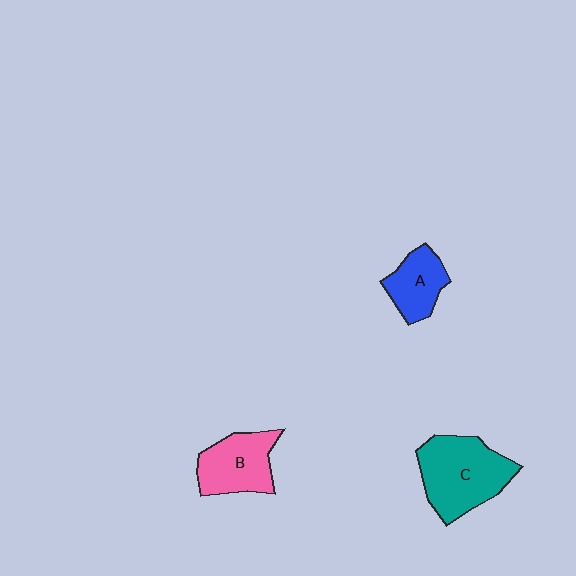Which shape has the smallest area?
Shape A (blue).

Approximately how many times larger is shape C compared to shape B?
Approximately 1.4 times.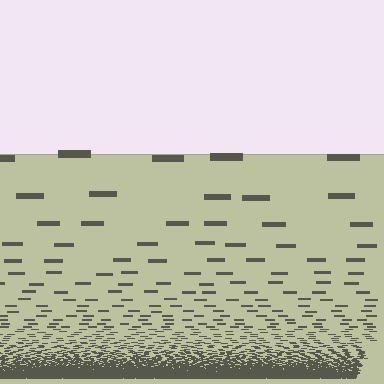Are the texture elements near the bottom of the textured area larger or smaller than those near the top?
Smaller. The gradient is inverted — elements near the bottom are smaller and denser.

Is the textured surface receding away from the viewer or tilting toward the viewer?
The surface appears to tilt toward the viewer. Texture elements get larger and sparser toward the top.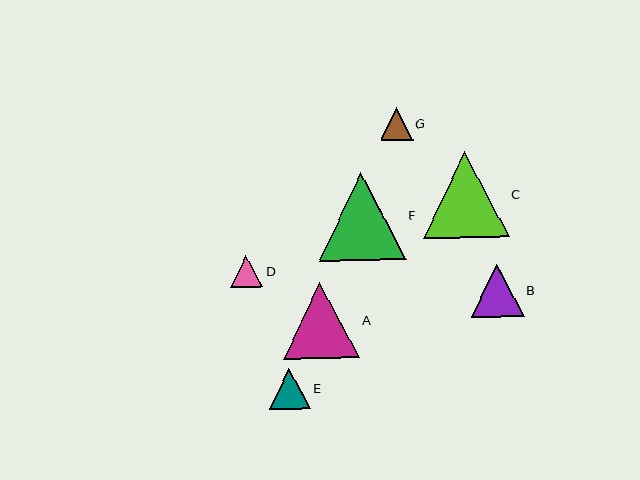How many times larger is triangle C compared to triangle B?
Triangle C is approximately 1.6 times the size of triangle B.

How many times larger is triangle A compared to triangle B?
Triangle A is approximately 1.4 times the size of triangle B.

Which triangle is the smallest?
Triangle G is the smallest with a size of approximately 32 pixels.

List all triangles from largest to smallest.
From largest to smallest: F, C, A, B, E, D, G.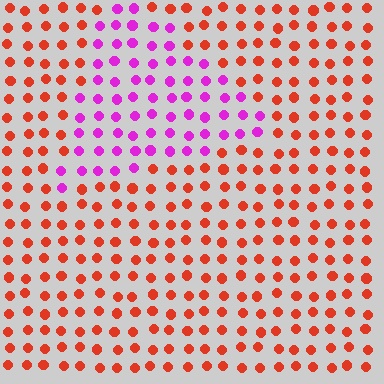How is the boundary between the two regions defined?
The boundary is defined purely by a slight shift in hue (about 65 degrees). Spacing, size, and orientation are identical on both sides.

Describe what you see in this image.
The image is filled with small red elements in a uniform arrangement. A triangle-shaped region is visible where the elements are tinted to a slightly different hue, forming a subtle color boundary.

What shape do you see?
I see a triangle.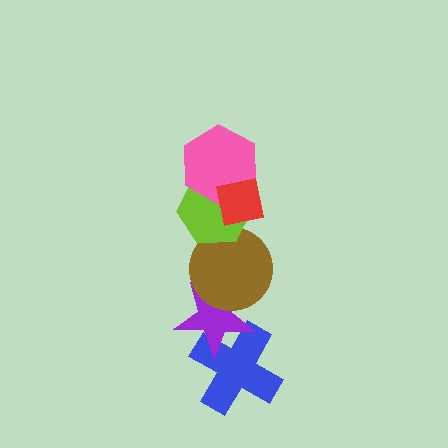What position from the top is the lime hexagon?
The lime hexagon is 3rd from the top.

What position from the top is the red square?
The red square is 1st from the top.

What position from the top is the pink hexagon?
The pink hexagon is 2nd from the top.